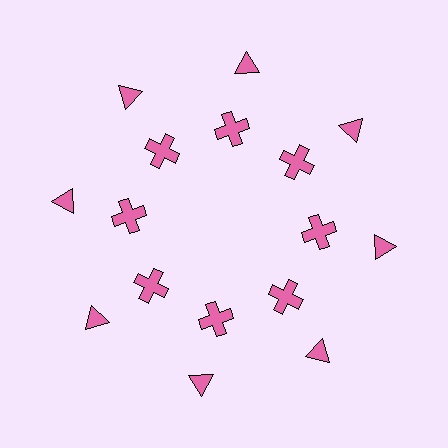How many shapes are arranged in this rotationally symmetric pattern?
There are 16 shapes, arranged in 8 groups of 2.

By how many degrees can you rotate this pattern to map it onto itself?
The pattern maps onto itself every 45 degrees of rotation.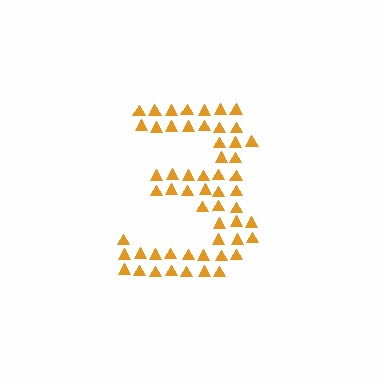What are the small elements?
The small elements are triangles.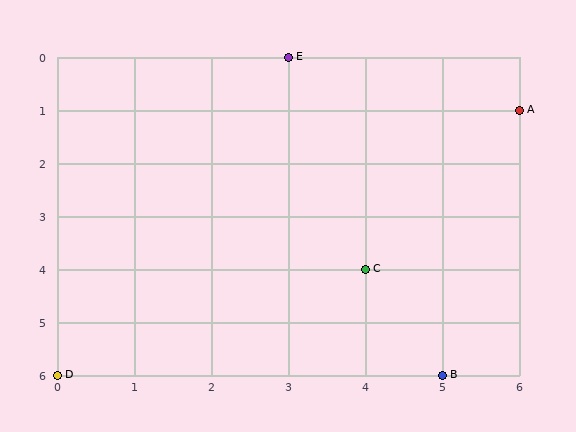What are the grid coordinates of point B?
Point B is at grid coordinates (5, 6).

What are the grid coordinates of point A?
Point A is at grid coordinates (6, 1).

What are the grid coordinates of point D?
Point D is at grid coordinates (0, 6).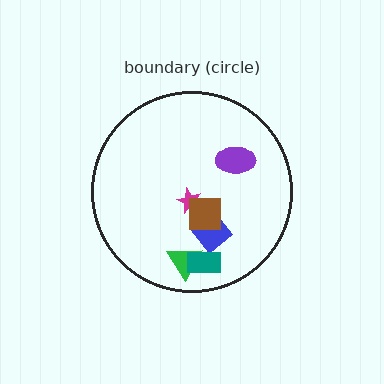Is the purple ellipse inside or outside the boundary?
Inside.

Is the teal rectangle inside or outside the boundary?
Inside.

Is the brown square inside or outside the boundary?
Inside.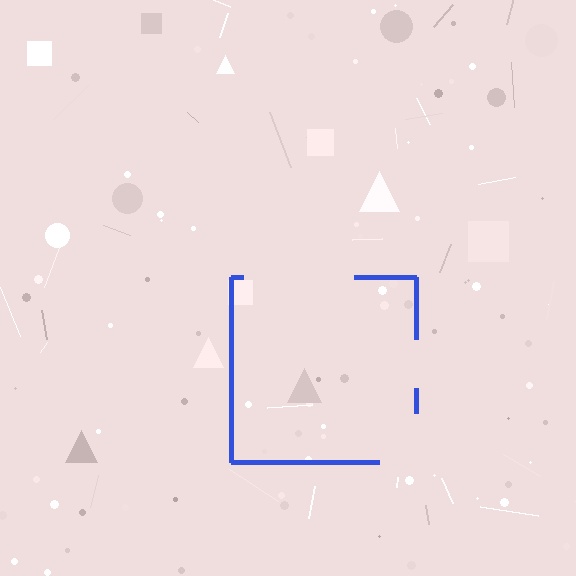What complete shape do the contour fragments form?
The contour fragments form a square.